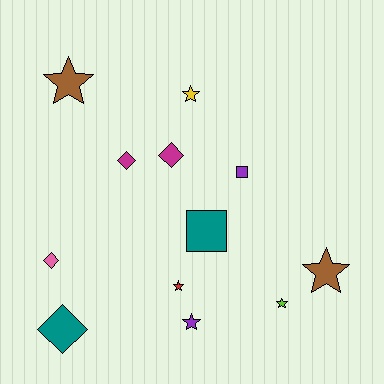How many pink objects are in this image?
There is 1 pink object.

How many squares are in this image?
There are 2 squares.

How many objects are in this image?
There are 12 objects.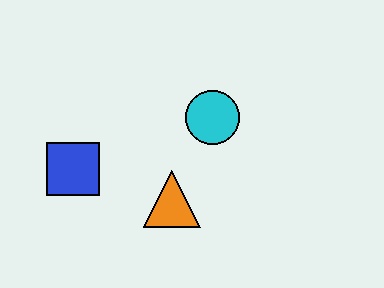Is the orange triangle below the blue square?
Yes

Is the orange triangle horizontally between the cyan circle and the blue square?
Yes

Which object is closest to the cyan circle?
The orange triangle is closest to the cyan circle.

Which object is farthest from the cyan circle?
The blue square is farthest from the cyan circle.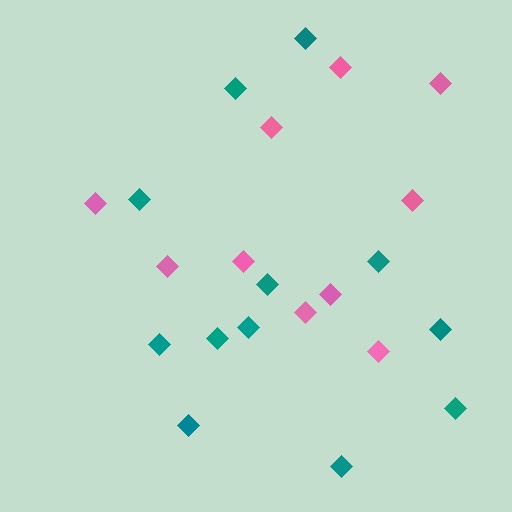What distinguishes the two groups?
There are 2 groups: one group of pink diamonds (10) and one group of teal diamonds (12).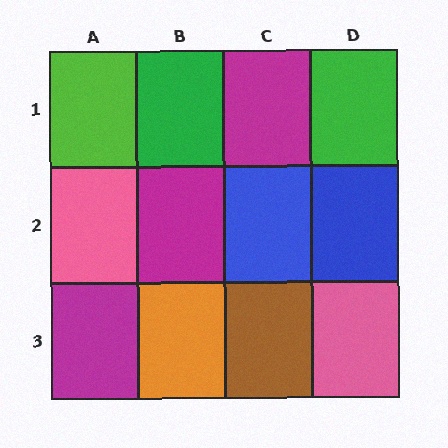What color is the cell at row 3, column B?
Orange.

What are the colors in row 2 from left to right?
Pink, magenta, blue, blue.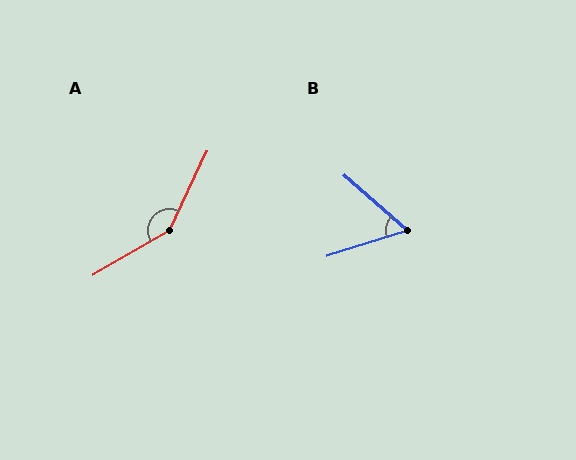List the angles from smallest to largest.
B (59°), A (146°).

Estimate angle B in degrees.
Approximately 59 degrees.